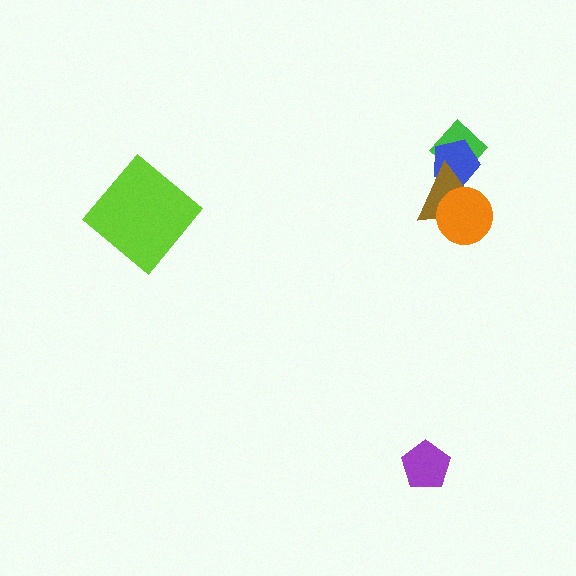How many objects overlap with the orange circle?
1 object overlaps with the orange circle.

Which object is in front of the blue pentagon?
The brown triangle is in front of the blue pentagon.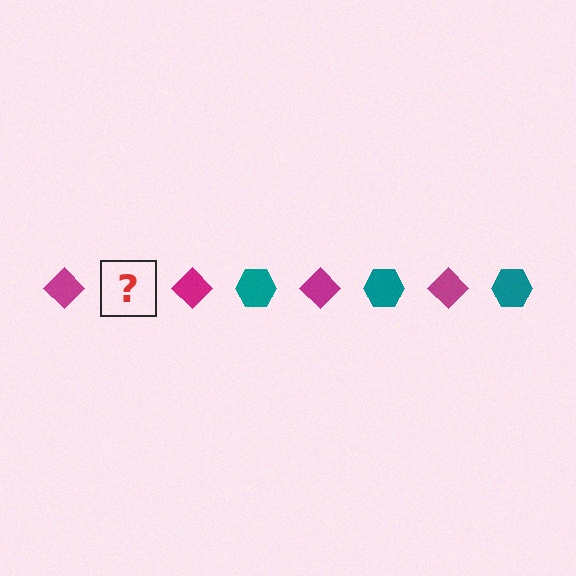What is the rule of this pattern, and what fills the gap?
The rule is that the pattern alternates between magenta diamond and teal hexagon. The gap should be filled with a teal hexagon.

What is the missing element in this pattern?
The missing element is a teal hexagon.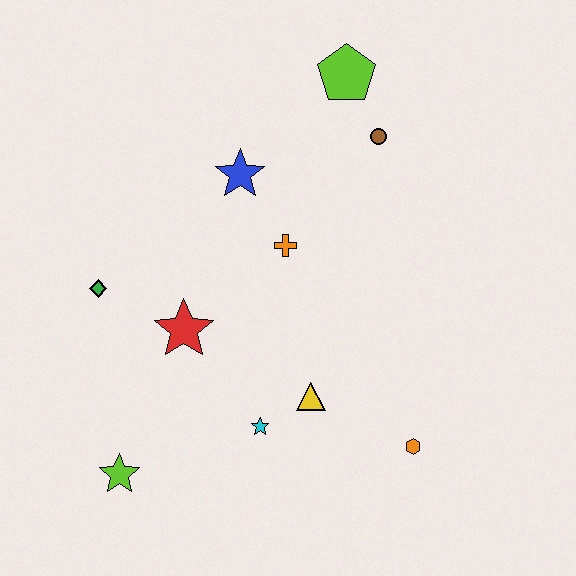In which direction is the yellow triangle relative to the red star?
The yellow triangle is to the right of the red star.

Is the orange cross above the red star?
Yes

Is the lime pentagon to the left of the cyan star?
No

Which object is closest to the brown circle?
The lime pentagon is closest to the brown circle.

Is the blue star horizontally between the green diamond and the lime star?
No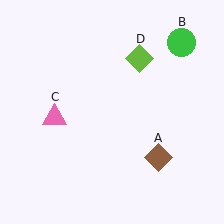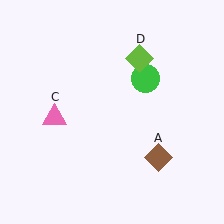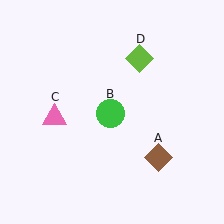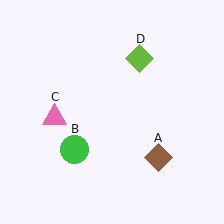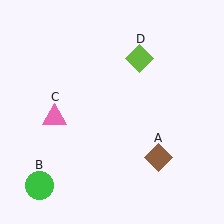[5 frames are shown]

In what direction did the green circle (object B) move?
The green circle (object B) moved down and to the left.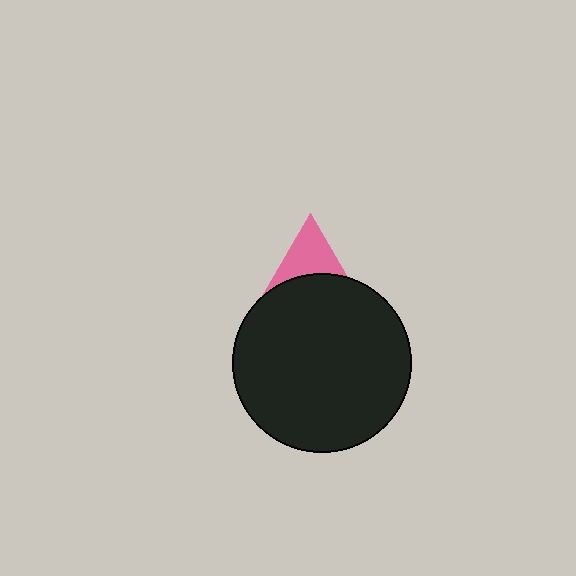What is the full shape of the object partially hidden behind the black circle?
The partially hidden object is a pink triangle.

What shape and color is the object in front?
The object in front is a black circle.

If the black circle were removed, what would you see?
You would see the complete pink triangle.